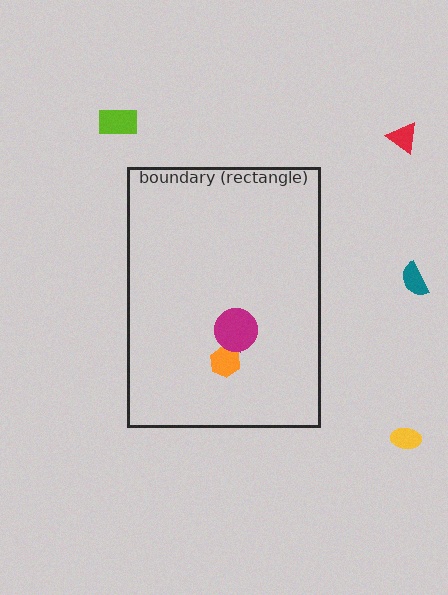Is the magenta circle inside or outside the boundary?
Inside.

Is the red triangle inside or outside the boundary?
Outside.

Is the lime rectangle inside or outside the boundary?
Outside.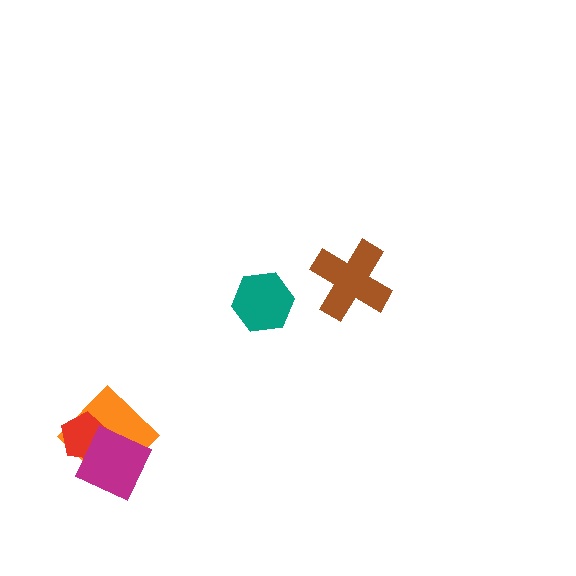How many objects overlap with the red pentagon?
2 objects overlap with the red pentagon.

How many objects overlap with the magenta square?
2 objects overlap with the magenta square.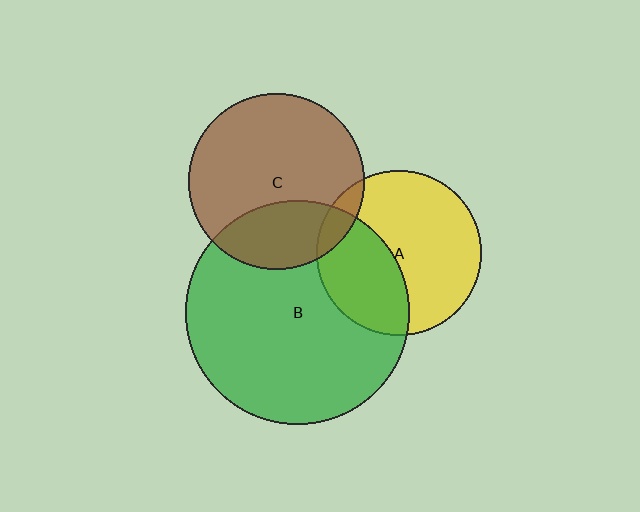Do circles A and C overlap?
Yes.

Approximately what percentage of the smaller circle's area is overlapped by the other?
Approximately 10%.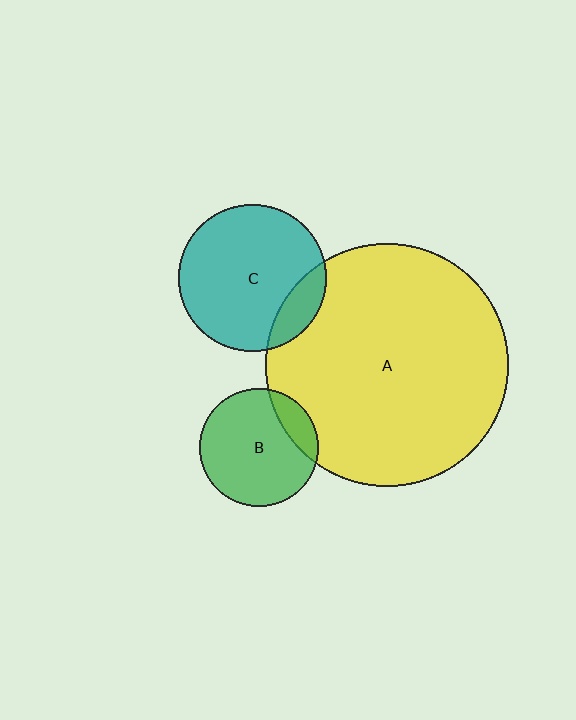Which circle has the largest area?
Circle A (yellow).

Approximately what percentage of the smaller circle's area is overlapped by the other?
Approximately 15%.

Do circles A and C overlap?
Yes.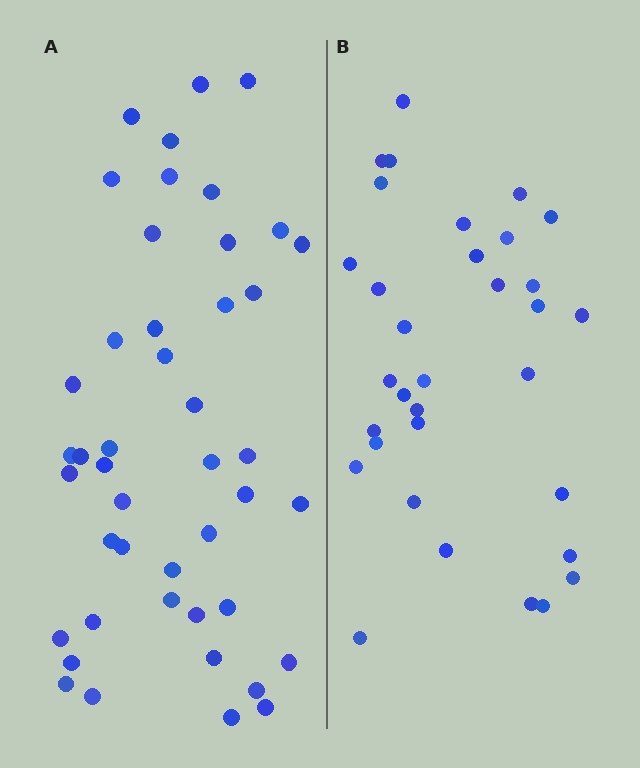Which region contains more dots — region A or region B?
Region A (the left region) has more dots.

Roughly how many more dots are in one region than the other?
Region A has roughly 12 or so more dots than region B.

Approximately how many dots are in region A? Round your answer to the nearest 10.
About 40 dots. (The exact count is 45, which rounds to 40.)